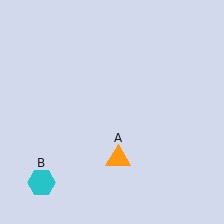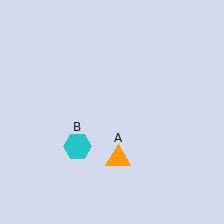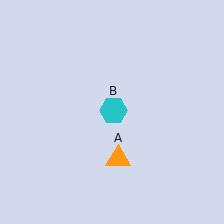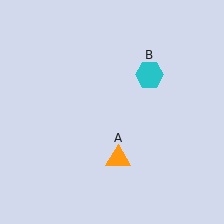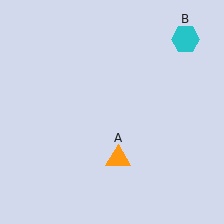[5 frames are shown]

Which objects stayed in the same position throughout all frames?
Orange triangle (object A) remained stationary.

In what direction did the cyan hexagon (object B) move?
The cyan hexagon (object B) moved up and to the right.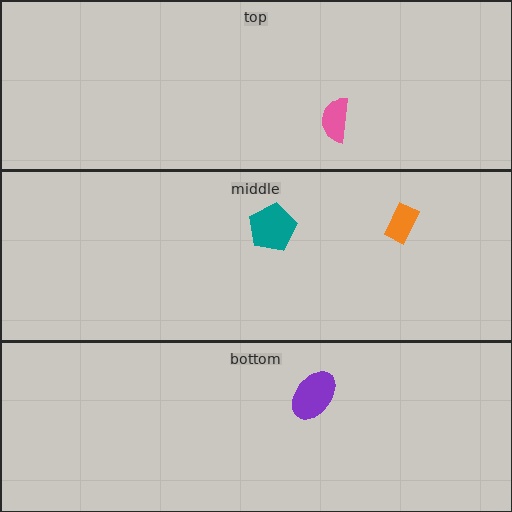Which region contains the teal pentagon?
The middle region.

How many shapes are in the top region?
1.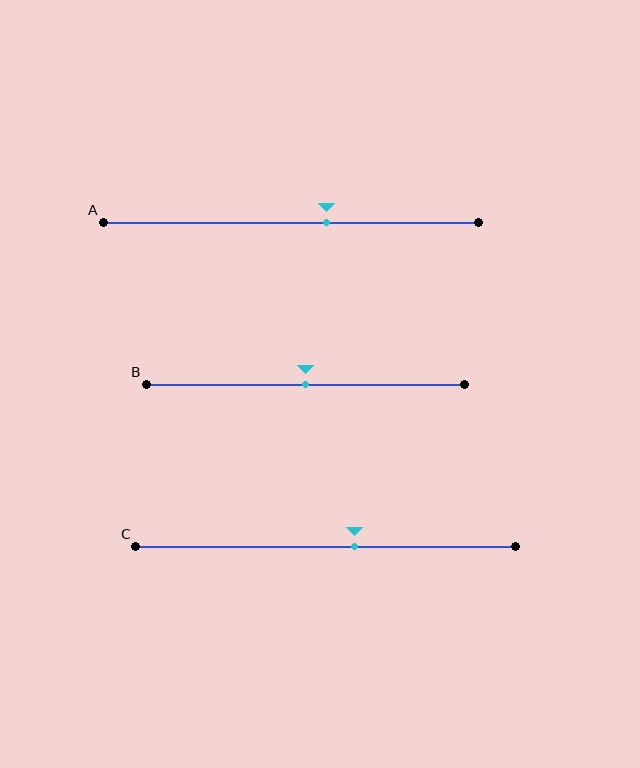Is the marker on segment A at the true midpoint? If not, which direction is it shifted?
No, the marker on segment A is shifted to the right by about 10% of the segment length.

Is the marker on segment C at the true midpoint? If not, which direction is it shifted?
No, the marker on segment C is shifted to the right by about 8% of the segment length.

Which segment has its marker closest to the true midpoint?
Segment B has its marker closest to the true midpoint.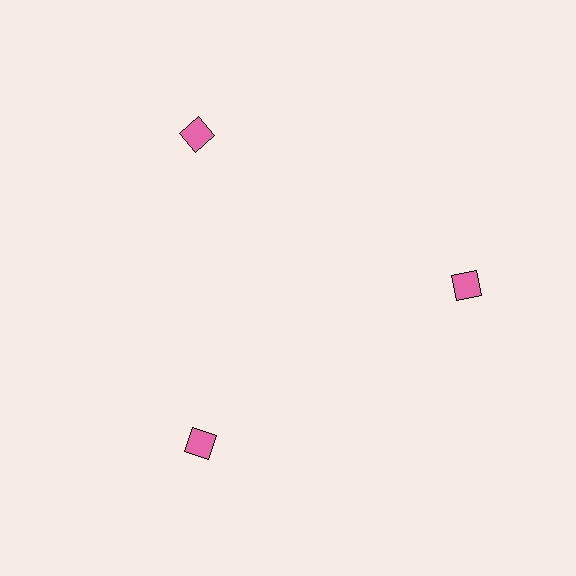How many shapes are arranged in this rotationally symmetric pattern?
There are 3 shapes, arranged in 3 groups of 1.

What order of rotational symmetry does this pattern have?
This pattern has 3-fold rotational symmetry.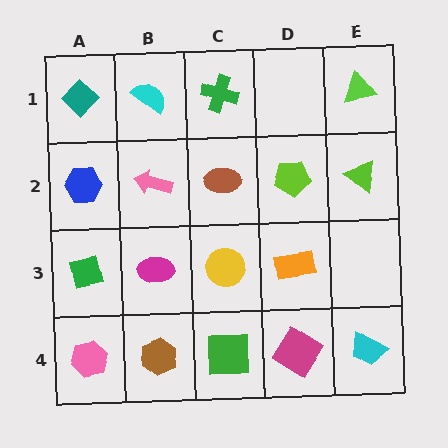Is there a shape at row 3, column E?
No, that cell is empty.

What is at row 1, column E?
A lime triangle.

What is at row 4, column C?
A green square.